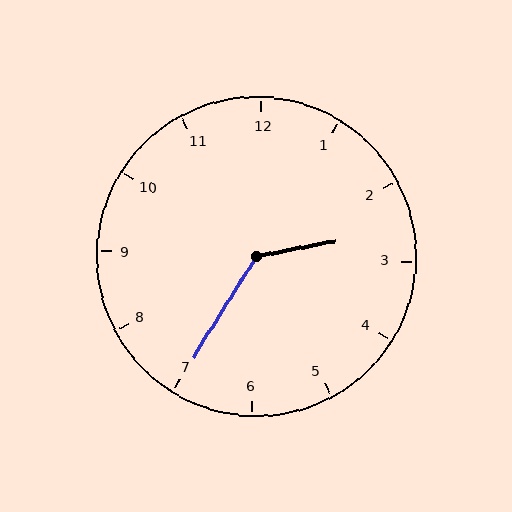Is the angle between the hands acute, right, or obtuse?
It is obtuse.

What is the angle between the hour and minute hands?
Approximately 132 degrees.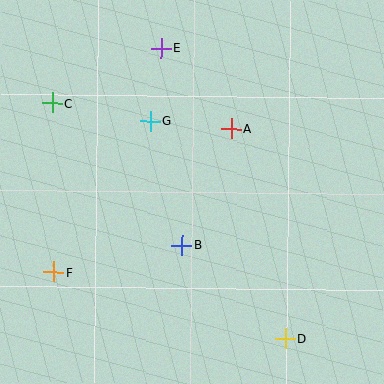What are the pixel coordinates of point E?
Point E is at (161, 48).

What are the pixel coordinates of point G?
Point G is at (150, 121).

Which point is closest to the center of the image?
Point B at (182, 245) is closest to the center.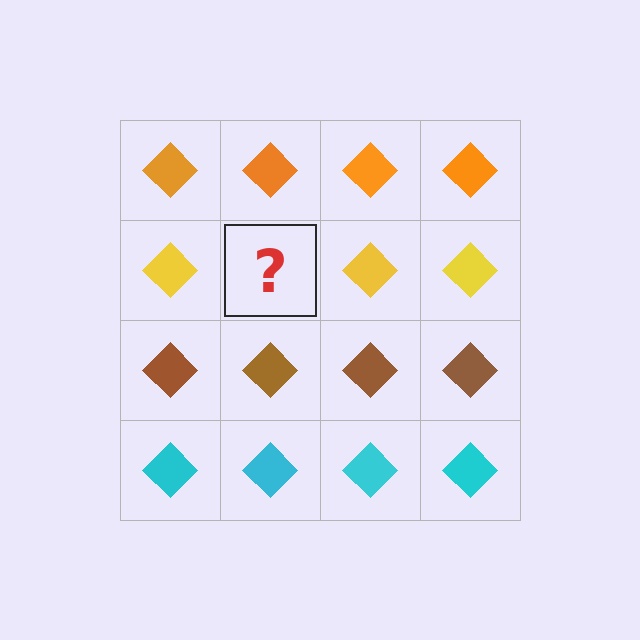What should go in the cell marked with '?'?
The missing cell should contain a yellow diamond.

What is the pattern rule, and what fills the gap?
The rule is that each row has a consistent color. The gap should be filled with a yellow diamond.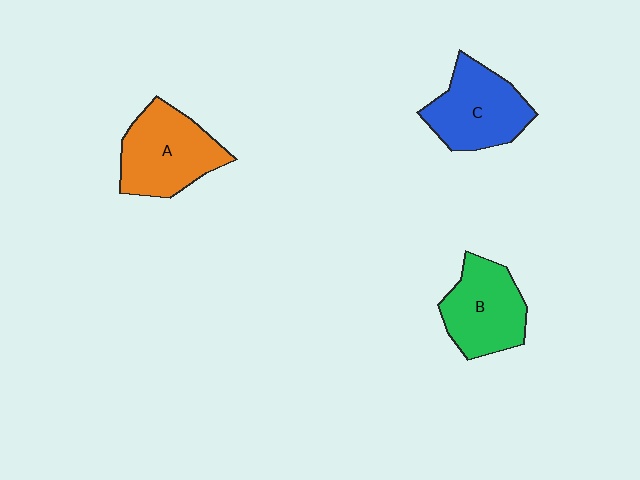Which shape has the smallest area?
Shape B (green).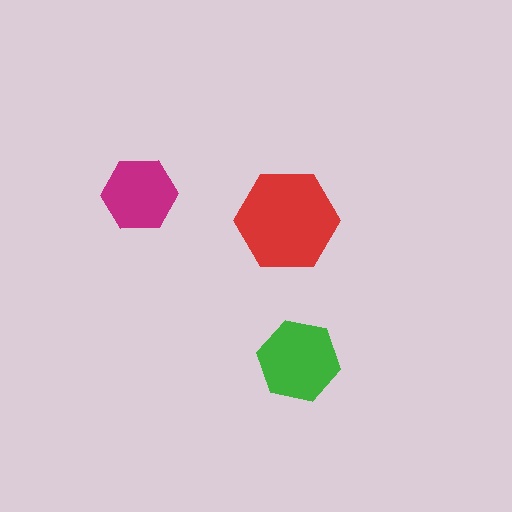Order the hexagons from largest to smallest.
the red one, the green one, the magenta one.